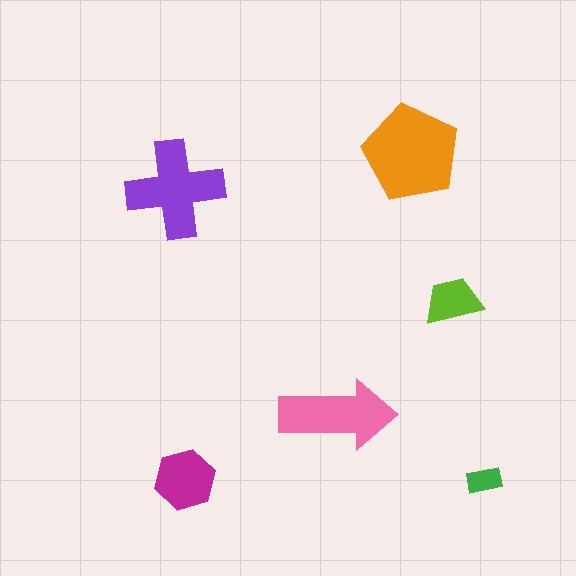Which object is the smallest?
The green rectangle.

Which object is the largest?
The orange pentagon.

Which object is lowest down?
The green rectangle is bottommost.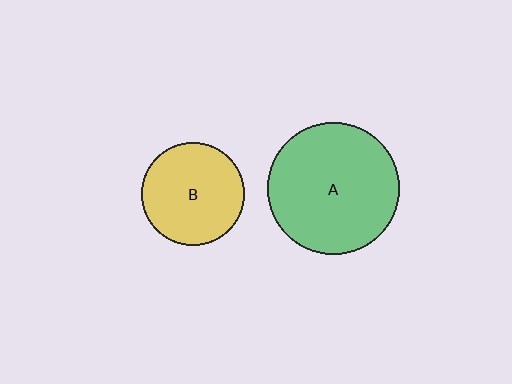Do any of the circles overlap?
No, none of the circles overlap.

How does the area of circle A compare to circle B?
Approximately 1.6 times.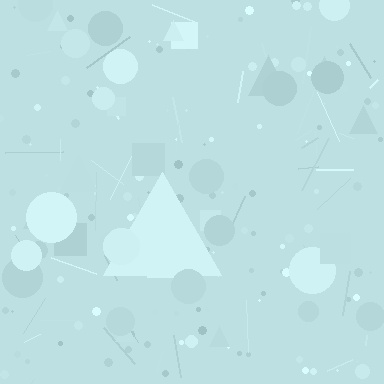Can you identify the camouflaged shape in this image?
The camouflaged shape is a triangle.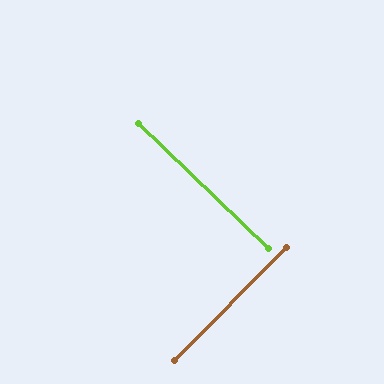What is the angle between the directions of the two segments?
Approximately 89 degrees.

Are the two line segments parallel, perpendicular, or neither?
Perpendicular — they meet at approximately 89°.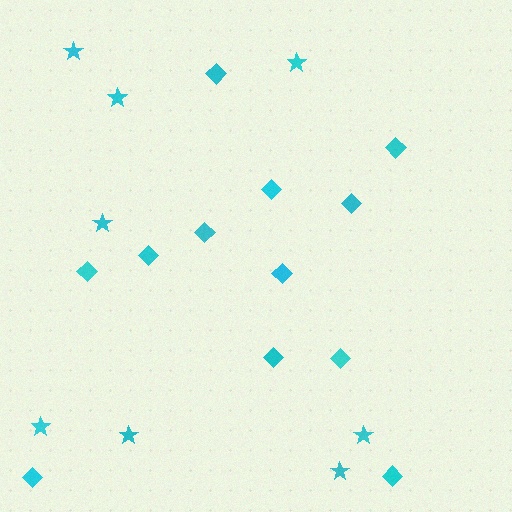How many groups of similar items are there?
There are 2 groups: one group of diamonds (12) and one group of stars (8).